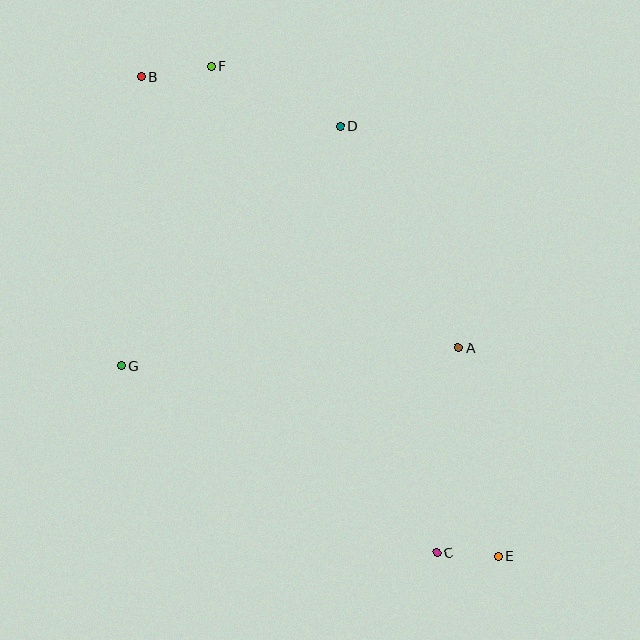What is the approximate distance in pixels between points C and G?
The distance between C and G is approximately 367 pixels.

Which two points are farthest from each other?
Points B and E are farthest from each other.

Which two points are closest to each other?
Points C and E are closest to each other.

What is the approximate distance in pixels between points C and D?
The distance between C and D is approximately 437 pixels.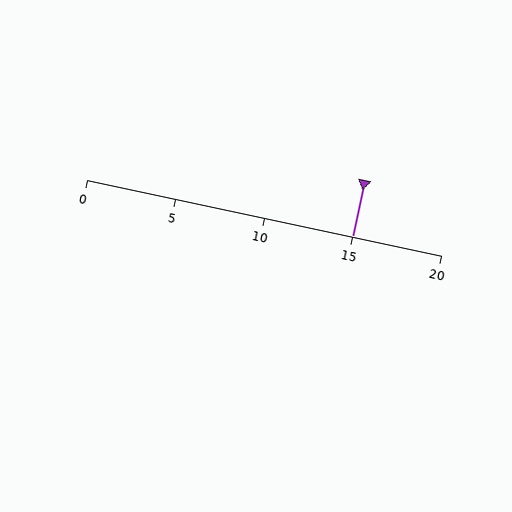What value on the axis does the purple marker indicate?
The marker indicates approximately 15.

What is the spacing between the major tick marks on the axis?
The major ticks are spaced 5 apart.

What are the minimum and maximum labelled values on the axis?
The axis runs from 0 to 20.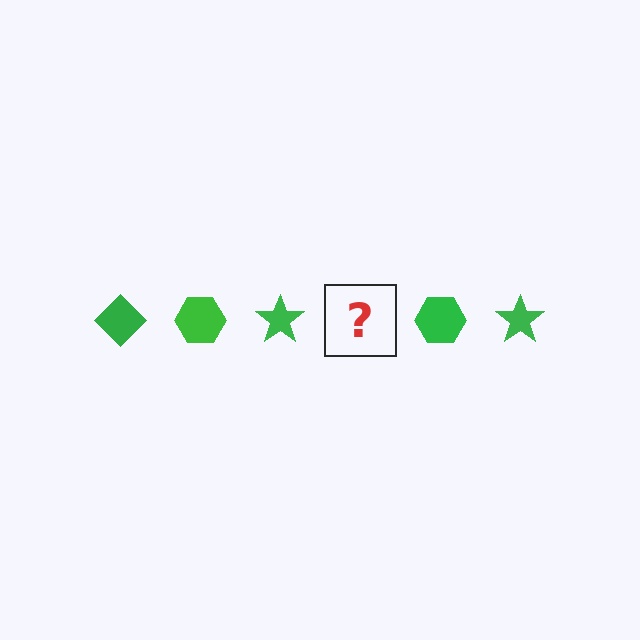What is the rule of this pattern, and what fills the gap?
The rule is that the pattern cycles through diamond, hexagon, star shapes in green. The gap should be filled with a green diamond.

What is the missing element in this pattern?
The missing element is a green diamond.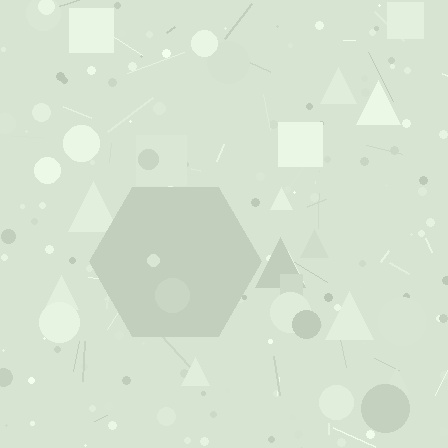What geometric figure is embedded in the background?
A hexagon is embedded in the background.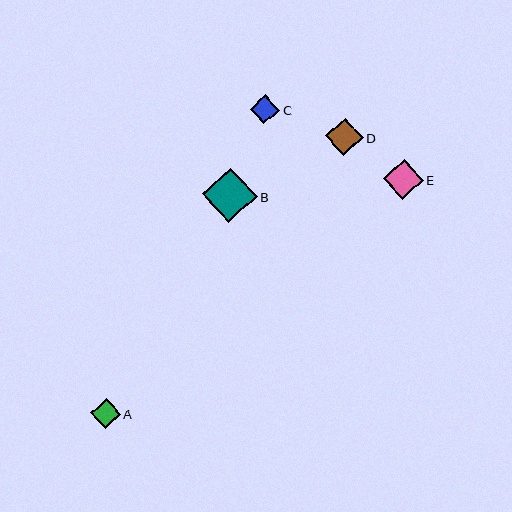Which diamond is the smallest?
Diamond C is the smallest with a size of approximately 29 pixels.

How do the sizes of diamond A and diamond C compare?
Diamond A and diamond C are approximately the same size.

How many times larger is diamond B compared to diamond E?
Diamond B is approximately 1.4 times the size of diamond E.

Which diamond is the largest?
Diamond B is the largest with a size of approximately 55 pixels.